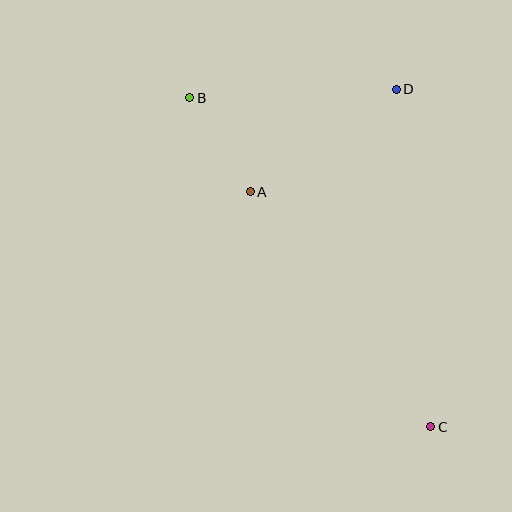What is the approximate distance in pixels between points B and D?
The distance between B and D is approximately 207 pixels.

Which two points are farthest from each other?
Points B and C are farthest from each other.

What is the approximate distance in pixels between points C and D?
The distance between C and D is approximately 339 pixels.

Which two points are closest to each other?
Points A and B are closest to each other.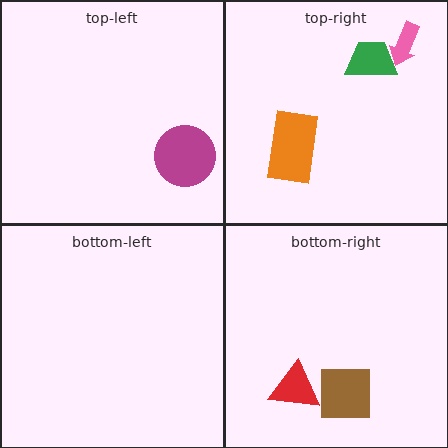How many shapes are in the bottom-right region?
2.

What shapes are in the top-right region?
The pink arrow, the green trapezoid, the orange rectangle.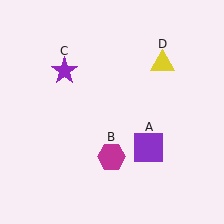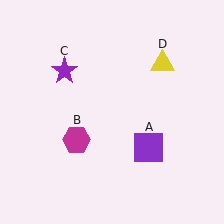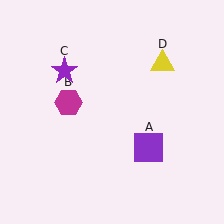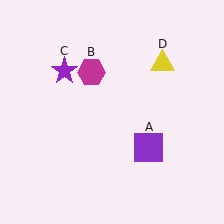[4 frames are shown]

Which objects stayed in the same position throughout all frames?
Purple square (object A) and purple star (object C) and yellow triangle (object D) remained stationary.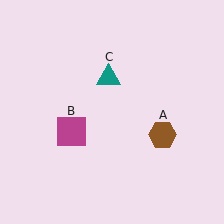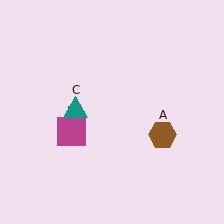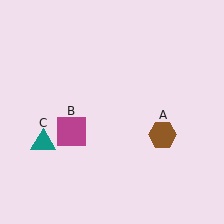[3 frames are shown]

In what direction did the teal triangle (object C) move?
The teal triangle (object C) moved down and to the left.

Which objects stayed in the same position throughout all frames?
Brown hexagon (object A) and magenta square (object B) remained stationary.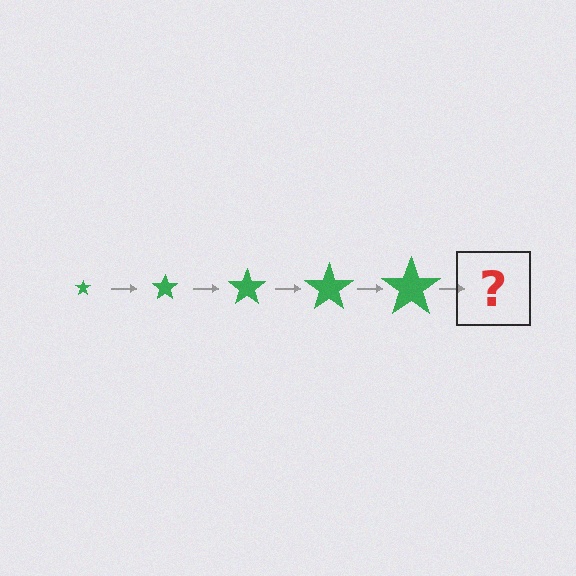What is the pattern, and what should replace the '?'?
The pattern is that the star gets progressively larger each step. The '?' should be a green star, larger than the previous one.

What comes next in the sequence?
The next element should be a green star, larger than the previous one.